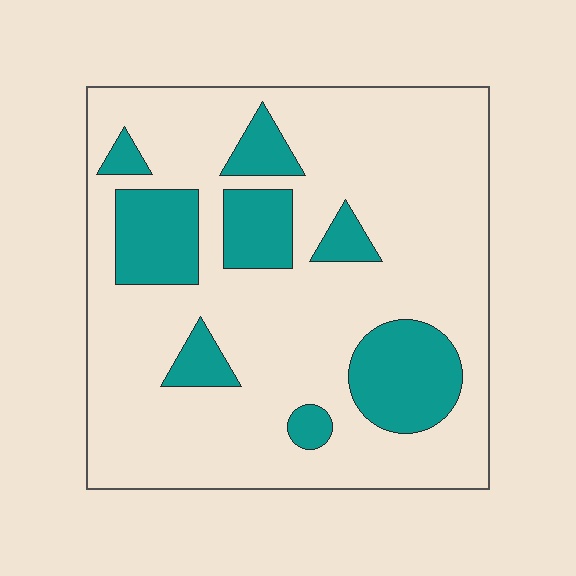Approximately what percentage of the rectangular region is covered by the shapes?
Approximately 20%.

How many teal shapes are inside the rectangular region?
8.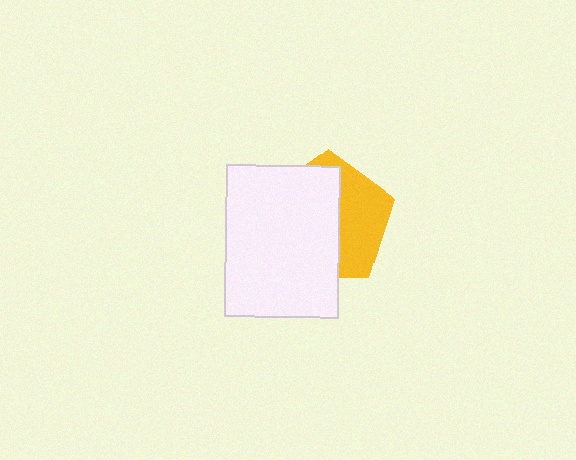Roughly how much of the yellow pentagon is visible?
A small part of it is visible (roughly 41%).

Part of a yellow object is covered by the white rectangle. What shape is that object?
It is a pentagon.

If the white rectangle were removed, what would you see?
You would see the complete yellow pentagon.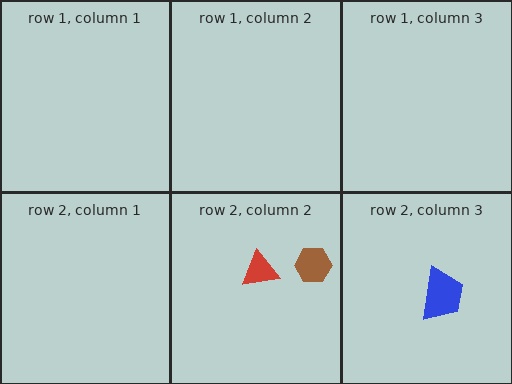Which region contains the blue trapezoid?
The row 2, column 3 region.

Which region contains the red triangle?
The row 2, column 2 region.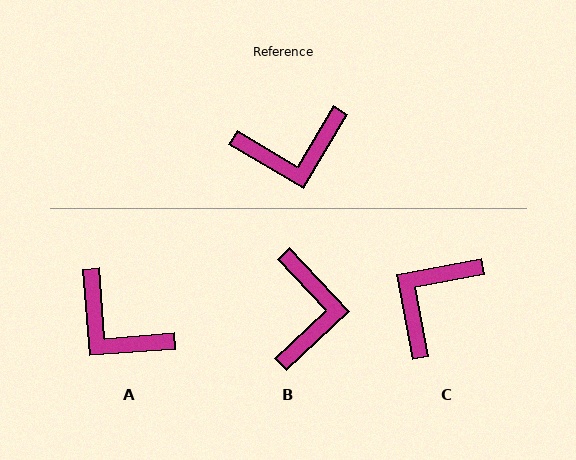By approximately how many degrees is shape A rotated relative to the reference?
Approximately 55 degrees clockwise.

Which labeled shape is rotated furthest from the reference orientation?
C, about 139 degrees away.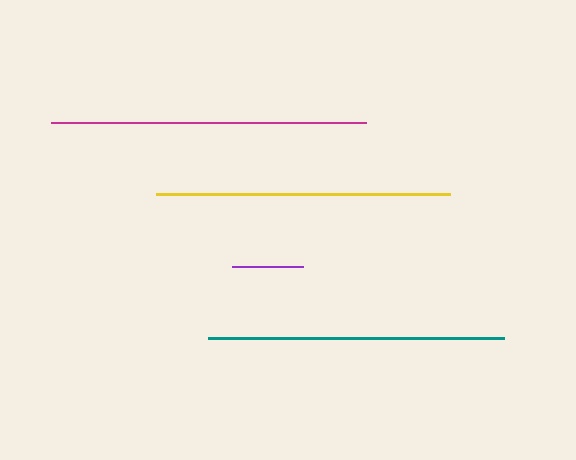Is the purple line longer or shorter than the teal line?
The teal line is longer than the purple line.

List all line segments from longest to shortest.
From longest to shortest: magenta, teal, yellow, purple.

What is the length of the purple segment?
The purple segment is approximately 71 pixels long.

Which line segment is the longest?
The magenta line is the longest at approximately 314 pixels.